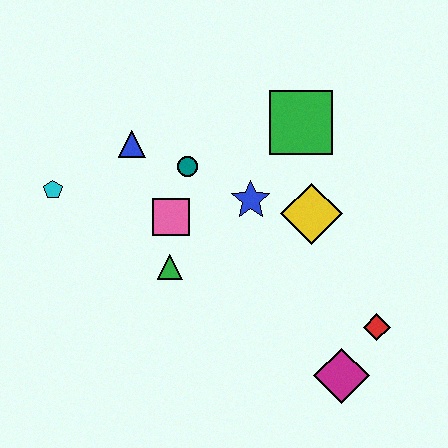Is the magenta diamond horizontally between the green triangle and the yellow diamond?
No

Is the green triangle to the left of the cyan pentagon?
No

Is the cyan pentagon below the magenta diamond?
No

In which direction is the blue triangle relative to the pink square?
The blue triangle is above the pink square.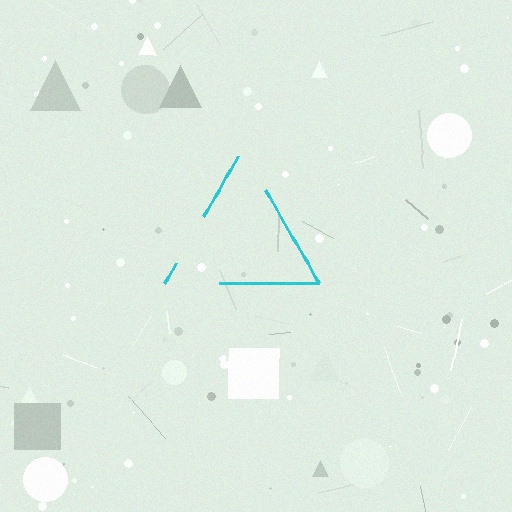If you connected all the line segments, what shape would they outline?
They would outline a triangle.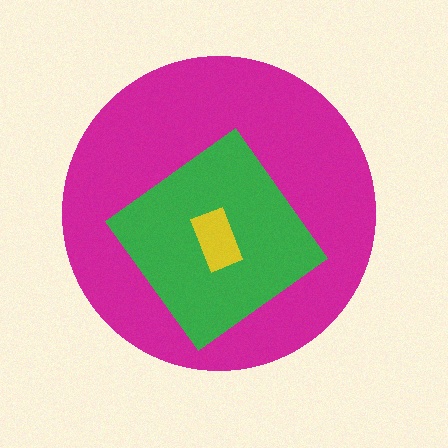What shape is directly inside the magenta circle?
The green diamond.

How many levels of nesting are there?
3.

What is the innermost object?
The yellow rectangle.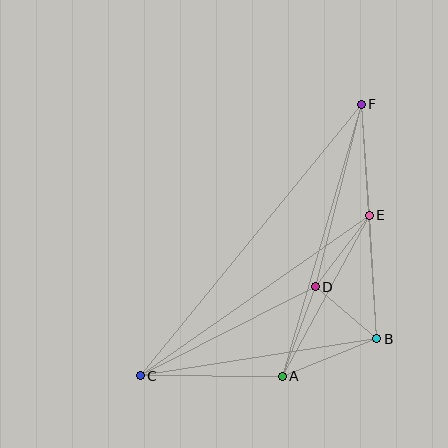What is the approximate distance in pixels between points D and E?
The distance between D and E is approximately 90 pixels.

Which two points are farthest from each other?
Points C and F are farthest from each other.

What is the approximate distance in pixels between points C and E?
The distance between C and E is approximately 280 pixels.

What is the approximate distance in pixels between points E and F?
The distance between E and F is approximately 111 pixels.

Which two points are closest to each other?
Points B and D are closest to each other.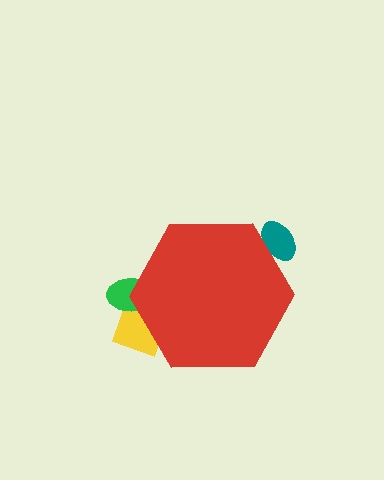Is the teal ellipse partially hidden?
Yes, the teal ellipse is partially hidden behind the red hexagon.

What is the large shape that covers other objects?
A red hexagon.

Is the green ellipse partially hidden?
Yes, the green ellipse is partially hidden behind the red hexagon.